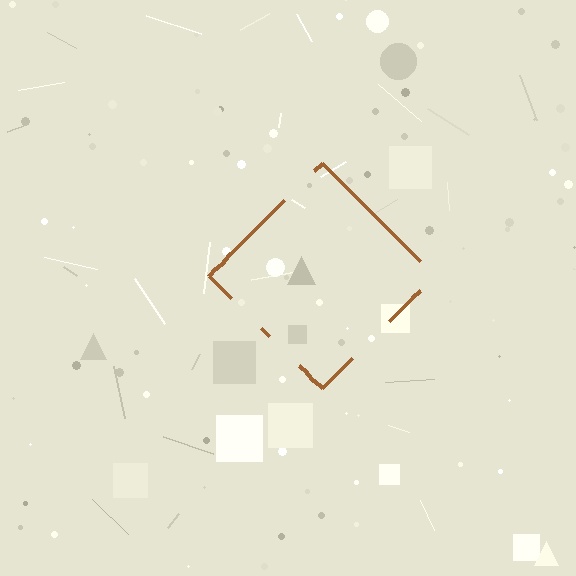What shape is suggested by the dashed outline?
The dashed outline suggests a diamond.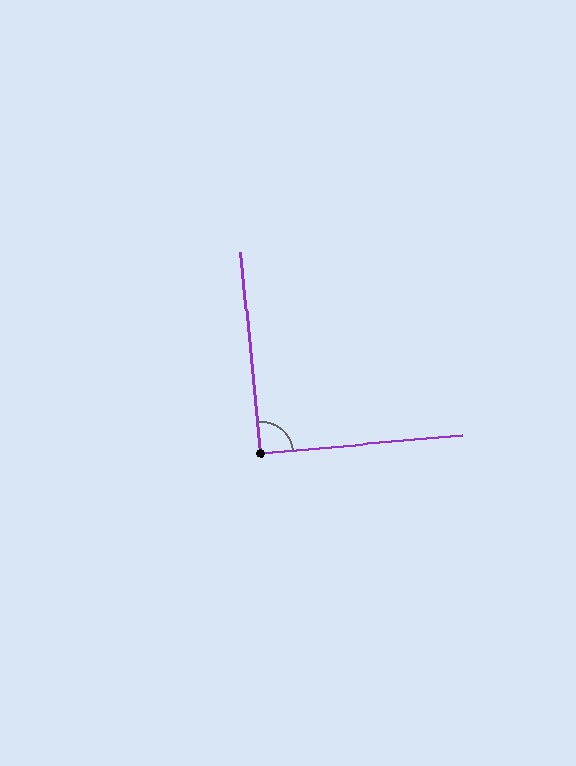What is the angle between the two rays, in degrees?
Approximately 91 degrees.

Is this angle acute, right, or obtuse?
It is approximately a right angle.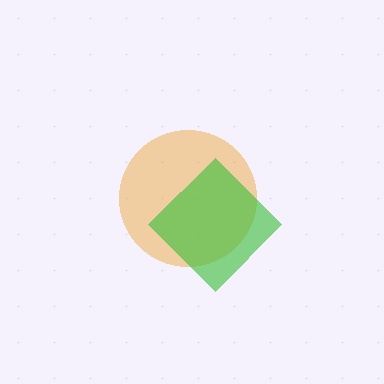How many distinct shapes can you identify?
There are 2 distinct shapes: an orange circle, a green diamond.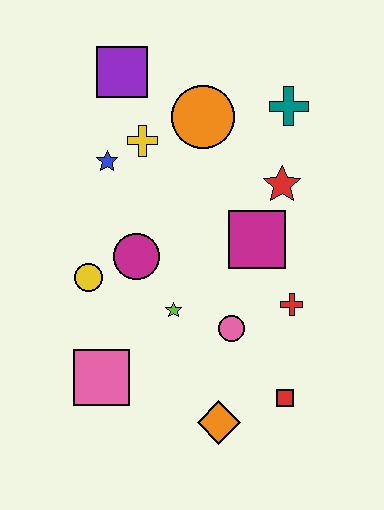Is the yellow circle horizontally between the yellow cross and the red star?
No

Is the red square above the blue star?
No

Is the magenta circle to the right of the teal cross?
No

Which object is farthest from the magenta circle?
The teal cross is farthest from the magenta circle.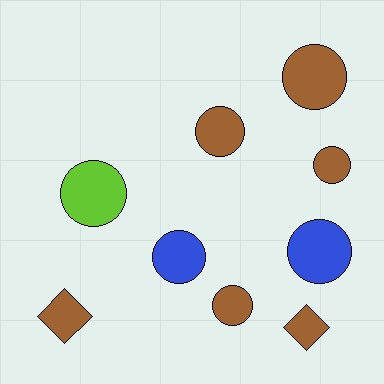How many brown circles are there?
There are 4 brown circles.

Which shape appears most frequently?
Circle, with 7 objects.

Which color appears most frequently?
Brown, with 6 objects.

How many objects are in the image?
There are 9 objects.